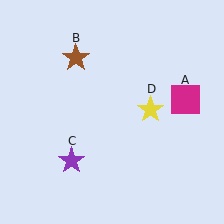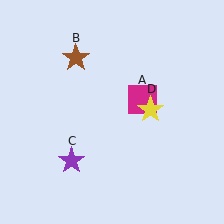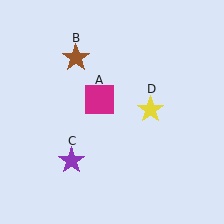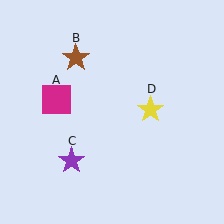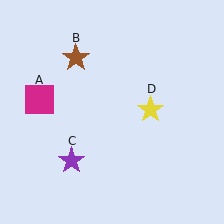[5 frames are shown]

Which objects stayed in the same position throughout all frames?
Brown star (object B) and purple star (object C) and yellow star (object D) remained stationary.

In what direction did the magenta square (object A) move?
The magenta square (object A) moved left.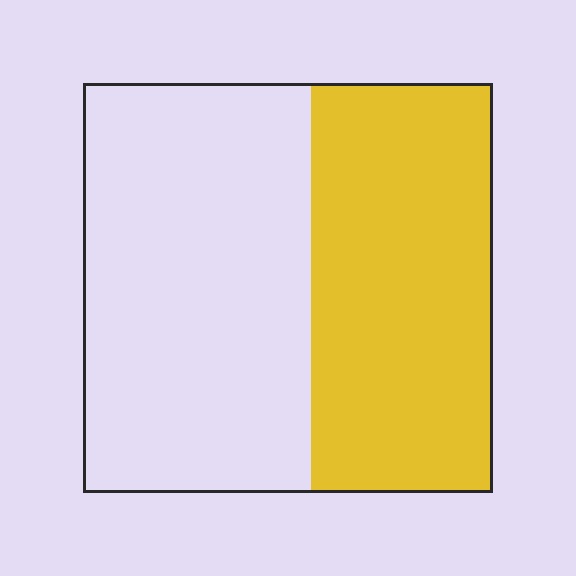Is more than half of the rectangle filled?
No.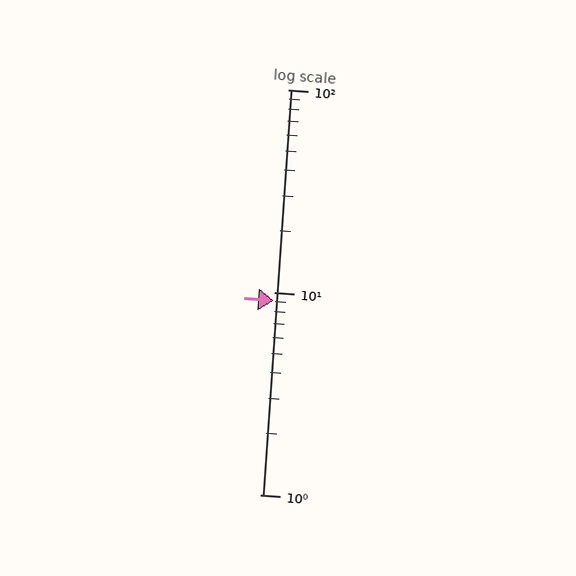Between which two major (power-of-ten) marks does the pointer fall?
The pointer is between 1 and 10.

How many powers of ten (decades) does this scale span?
The scale spans 2 decades, from 1 to 100.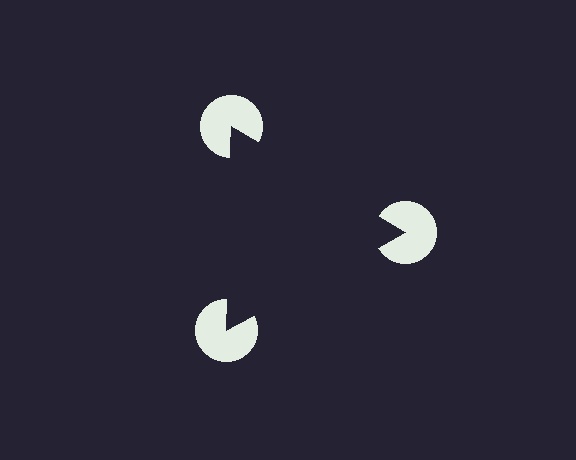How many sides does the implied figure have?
3 sides.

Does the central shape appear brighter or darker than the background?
It typically appears slightly darker than the background, even though no actual brightness change is drawn.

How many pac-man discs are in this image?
There are 3 — one at each vertex of the illusory triangle.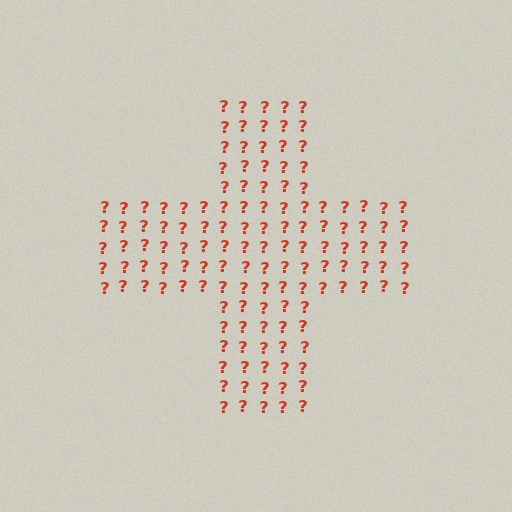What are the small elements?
The small elements are question marks.